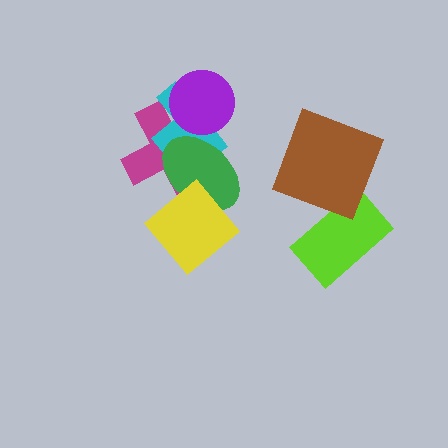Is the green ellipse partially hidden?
Yes, it is partially covered by another shape.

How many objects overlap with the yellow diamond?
2 objects overlap with the yellow diamond.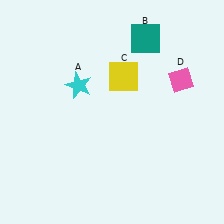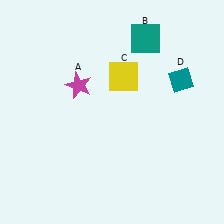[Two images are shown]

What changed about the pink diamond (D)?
In Image 1, D is pink. In Image 2, it changed to teal.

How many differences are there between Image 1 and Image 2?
There are 2 differences between the two images.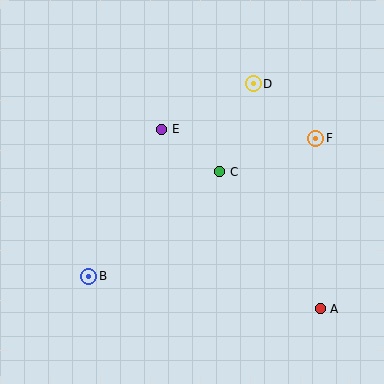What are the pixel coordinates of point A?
Point A is at (320, 309).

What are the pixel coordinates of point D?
Point D is at (253, 84).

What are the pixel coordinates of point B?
Point B is at (89, 276).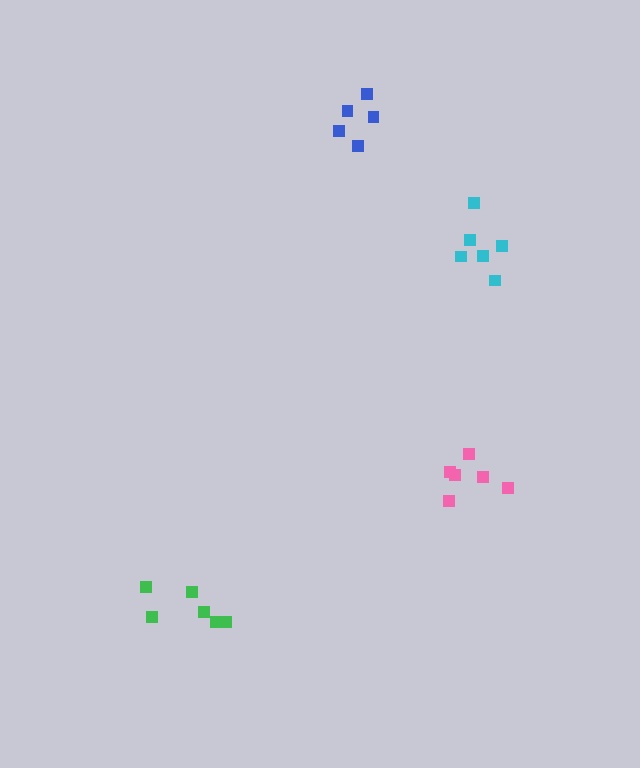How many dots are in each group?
Group 1: 5 dots, Group 2: 6 dots, Group 3: 6 dots, Group 4: 6 dots (23 total).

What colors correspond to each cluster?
The clusters are colored: blue, green, pink, cyan.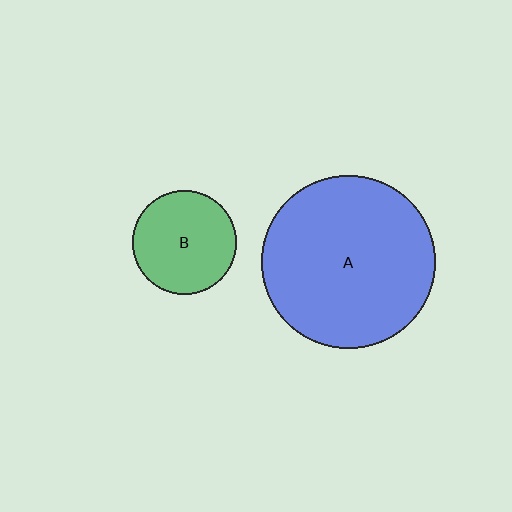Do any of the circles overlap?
No, none of the circles overlap.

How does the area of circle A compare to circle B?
Approximately 2.8 times.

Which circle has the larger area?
Circle A (blue).